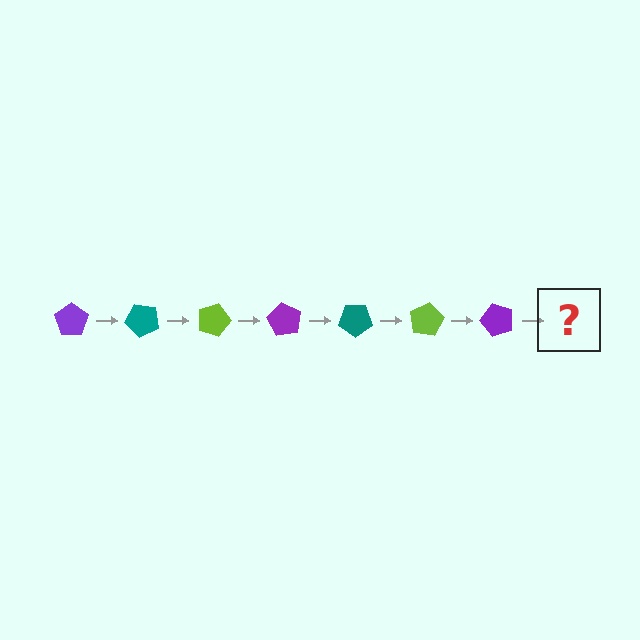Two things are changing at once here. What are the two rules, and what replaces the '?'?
The two rules are that it rotates 45 degrees each step and the color cycles through purple, teal, and lime. The '?' should be a teal pentagon, rotated 315 degrees from the start.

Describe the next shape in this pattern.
It should be a teal pentagon, rotated 315 degrees from the start.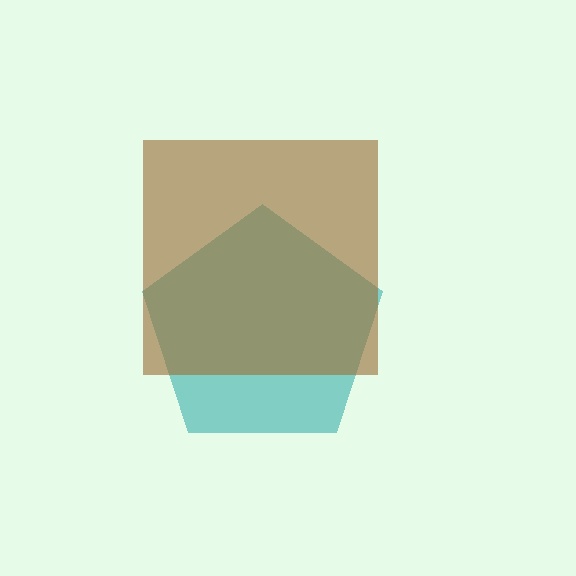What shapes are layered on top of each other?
The layered shapes are: a teal pentagon, a brown square.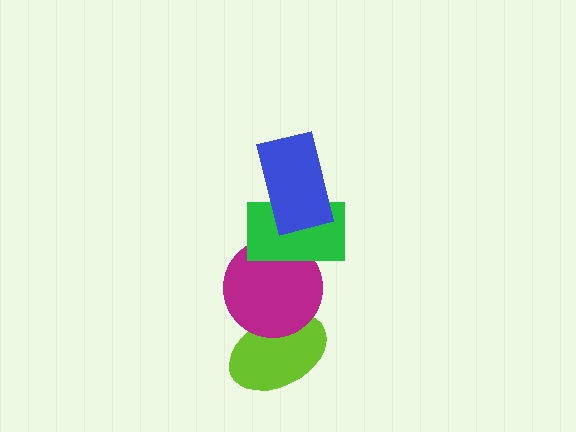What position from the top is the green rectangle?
The green rectangle is 2nd from the top.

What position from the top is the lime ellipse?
The lime ellipse is 4th from the top.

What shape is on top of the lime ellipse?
The magenta circle is on top of the lime ellipse.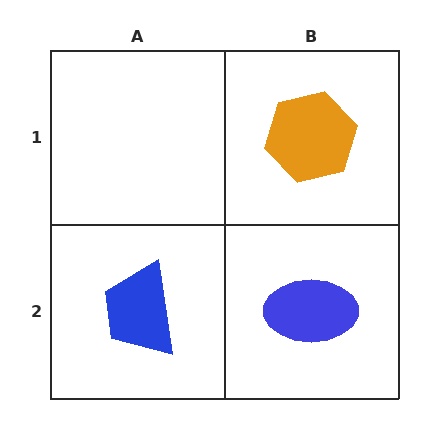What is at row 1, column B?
An orange hexagon.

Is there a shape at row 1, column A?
No, that cell is empty.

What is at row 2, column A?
A blue trapezoid.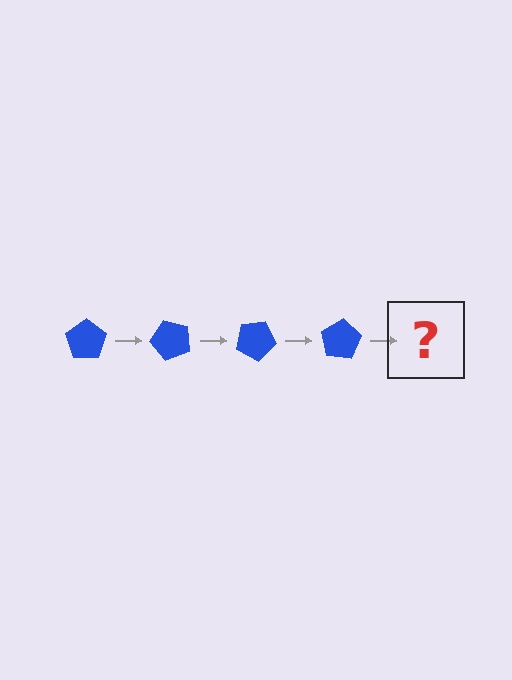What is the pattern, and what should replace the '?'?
The pattern is that the pentagon rotates 50 degrees each step. The '?' should be a blue pentagon rotated 200 degrees.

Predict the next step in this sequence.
The next step is a blue pentagon rotated 200 degrees.